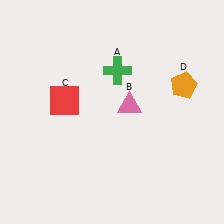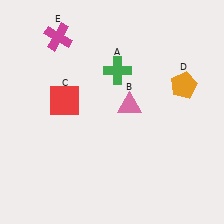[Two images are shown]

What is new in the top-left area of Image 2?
A magenta cross (E) was added in the top-left area of Image 2.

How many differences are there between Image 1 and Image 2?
There is 1 difference between the two images.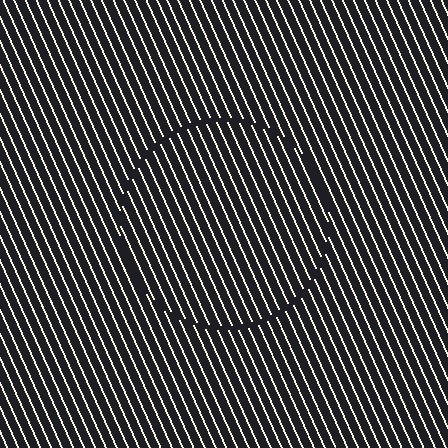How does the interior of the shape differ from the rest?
The interior of the shape contains the same grating, shifted by half a period — the contour is defined by the phase discontinuity where line-ends from the inner and outer gratings abut.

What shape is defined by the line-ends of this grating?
An illusory circle. The interior of the shape contains the same grating, shifted by half a period — the contour is defined by the phase discontinuity where line-ends from the inner and outer gratings abut.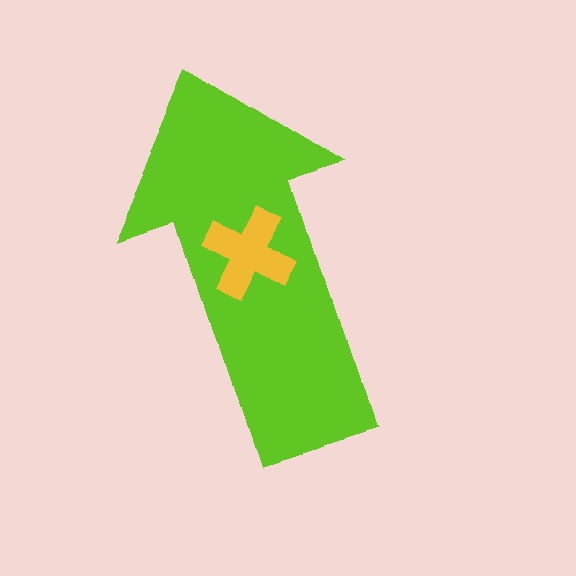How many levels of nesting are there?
2.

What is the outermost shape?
The lime arrow.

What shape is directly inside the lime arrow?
The yellow cross.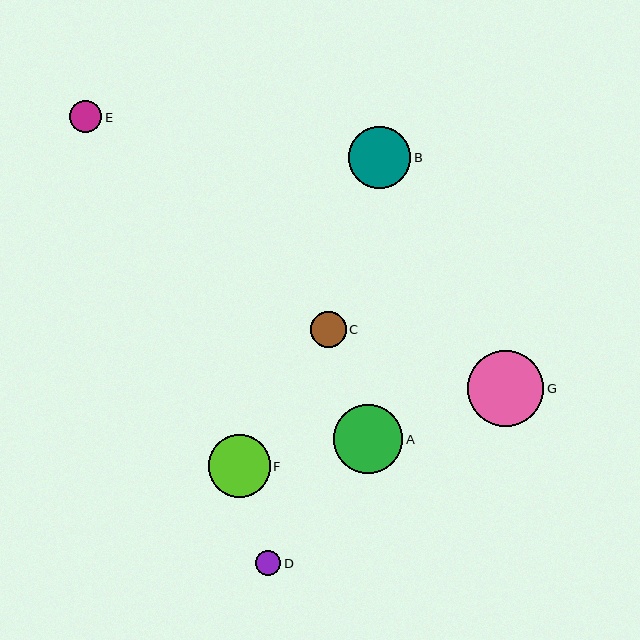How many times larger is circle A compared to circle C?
Circle A is approximately 1.9 times the size of circle C.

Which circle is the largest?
Circle G is the largest with a size of approximately 77 pixels.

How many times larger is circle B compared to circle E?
Circle B is approximately 1.9 times the size of circle E.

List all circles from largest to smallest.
From largest to smallest: G, A, F, B, C, E, D.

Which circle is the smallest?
Circle D is the smallest with a size of approximately 25 pixels.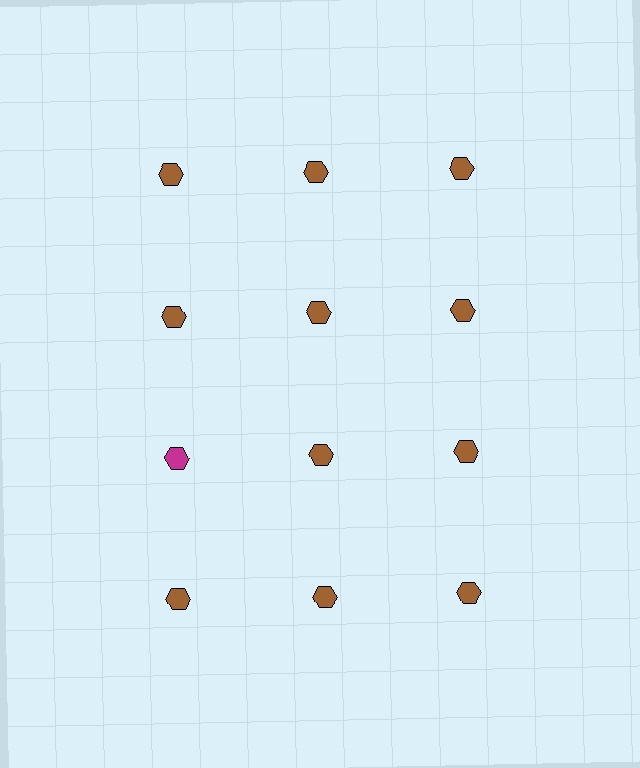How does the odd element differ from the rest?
It has a different color: magenta instead of brown.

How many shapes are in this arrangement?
There are 12 shapes arranged in a grid pattern.